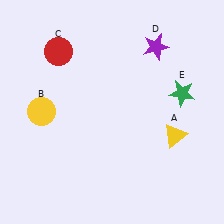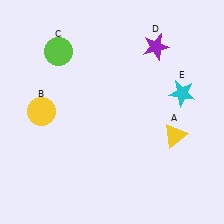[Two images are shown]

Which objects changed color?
C changed from red to lime. E changed from green to cyan.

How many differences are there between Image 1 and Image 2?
There are 2 differences between the two images.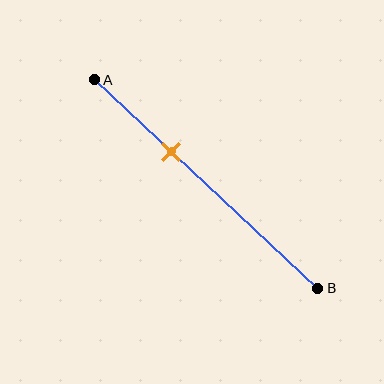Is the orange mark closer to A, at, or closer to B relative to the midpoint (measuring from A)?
The orange mark is closer to point A than the midpoint of segment AB.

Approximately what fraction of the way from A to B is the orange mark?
The orange mark is approximately 35% of the way from A to B.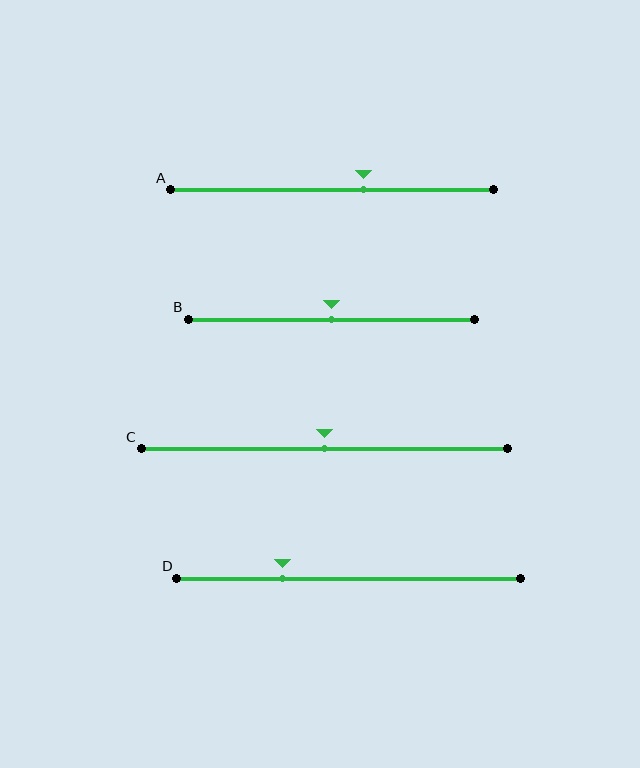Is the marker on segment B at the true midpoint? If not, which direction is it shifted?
Yes, the marker on segment B is at the true midpoint.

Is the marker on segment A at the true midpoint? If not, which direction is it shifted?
No, the marker on segment A is shifted to the right by about 10% of the segment length.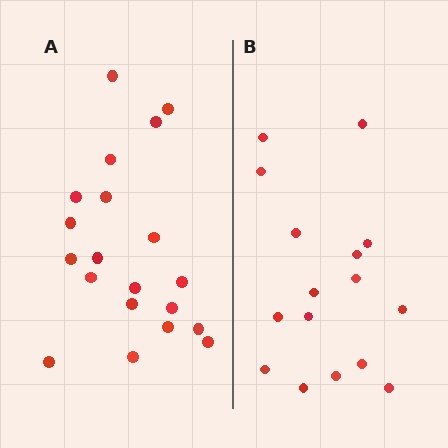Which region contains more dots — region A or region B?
Region A (the left region) has more dots.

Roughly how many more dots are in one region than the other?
Region A has about 4 more dots than region B.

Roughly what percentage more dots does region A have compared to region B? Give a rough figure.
About 25% more.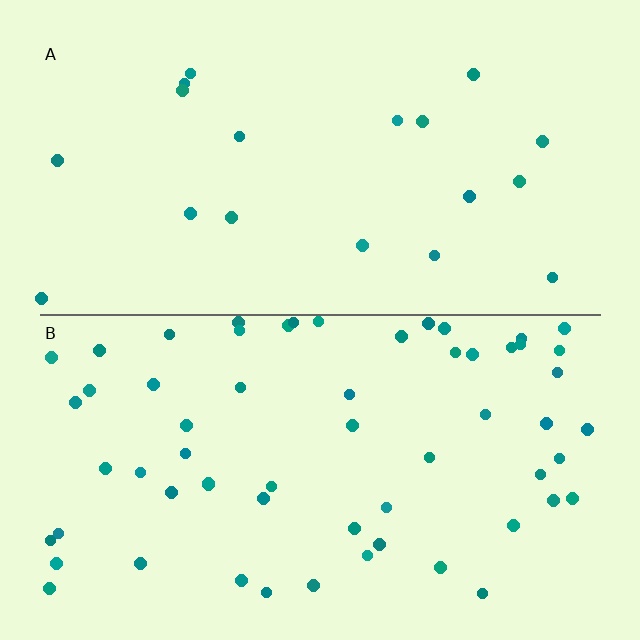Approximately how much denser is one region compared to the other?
Approximately 3.2× — region B over region A.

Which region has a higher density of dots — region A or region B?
B (the bottom).